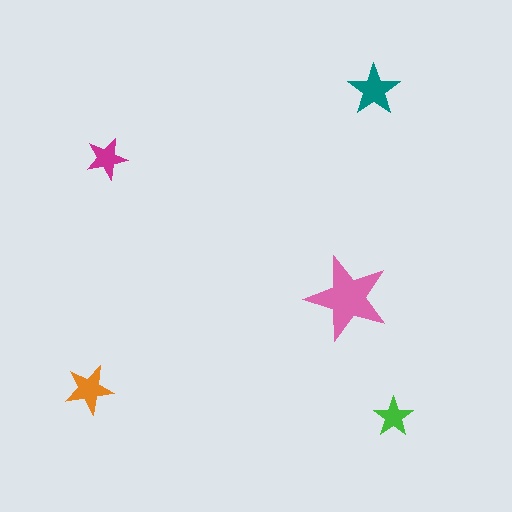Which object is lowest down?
The green star is bottommost.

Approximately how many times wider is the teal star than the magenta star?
About 1.5 times wider.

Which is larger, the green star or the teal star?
The teal one.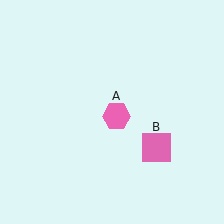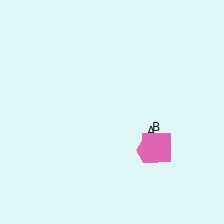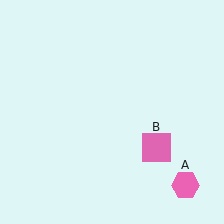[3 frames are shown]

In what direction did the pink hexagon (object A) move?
The pink hexagon (object A) moved down and to the right.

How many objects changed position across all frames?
1 object changed position: pink hexagon (object A).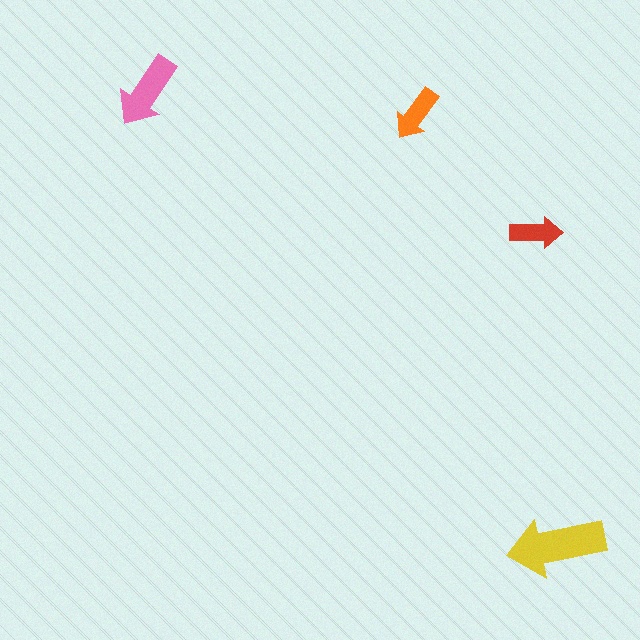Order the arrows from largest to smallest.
the yellow one, the pink one, the orange one, the red one.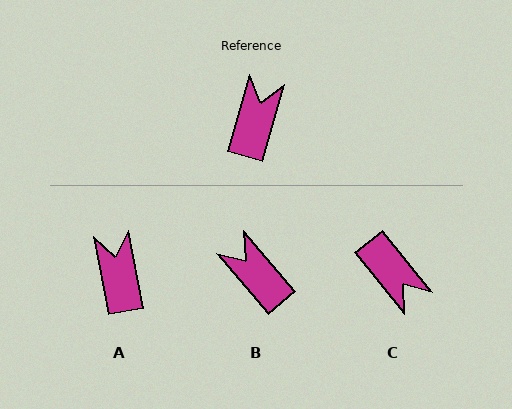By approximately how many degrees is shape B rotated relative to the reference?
Approximately 56 degrees counter-clockwise.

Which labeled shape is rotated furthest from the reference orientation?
C, about 125 degrees away.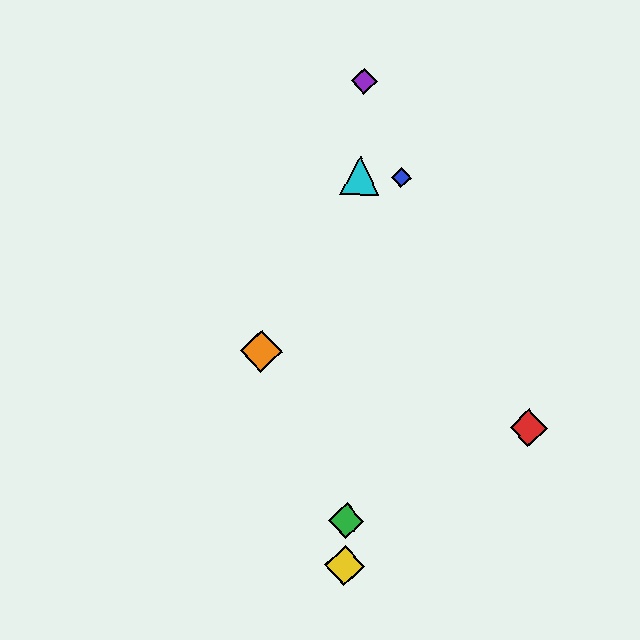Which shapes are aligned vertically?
The green diamond, the yellow diamond, the purple diamond, the cyan triangle are aligned vertically.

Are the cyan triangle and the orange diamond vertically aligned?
No, the cyan triangle is at x≈360 and the orange diamond is at x≈261.